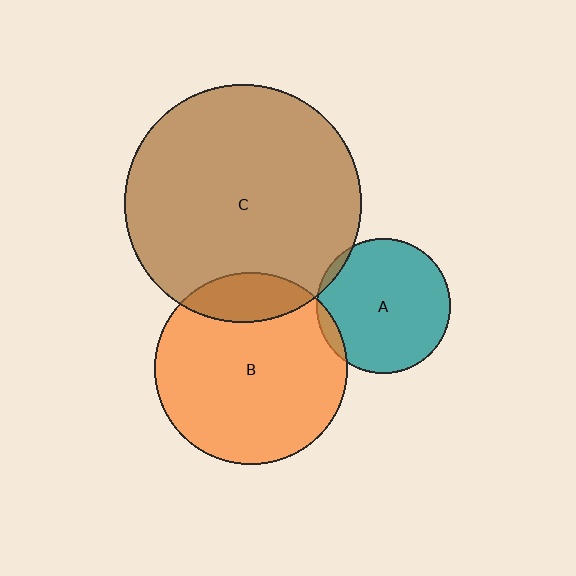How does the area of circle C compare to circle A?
Approximately 3.1 times.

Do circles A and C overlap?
Yes.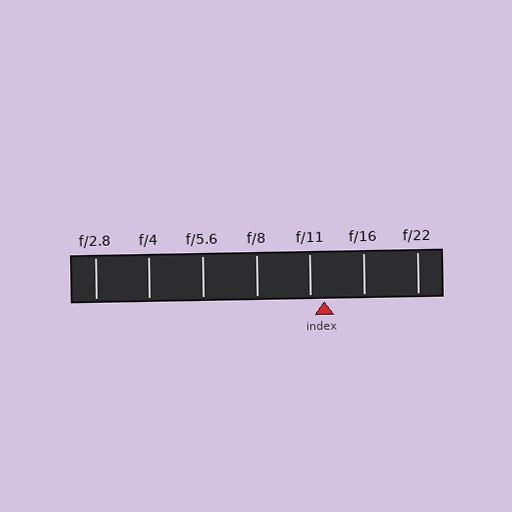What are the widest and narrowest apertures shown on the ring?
The widest aperture shown is f/2.8 and the narrowest is f/22.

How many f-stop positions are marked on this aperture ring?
There are 7 f-stop positions marked.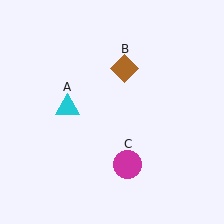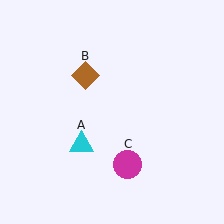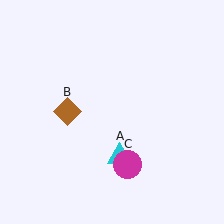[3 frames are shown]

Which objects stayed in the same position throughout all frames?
Magenta circle (object C) remained stationary.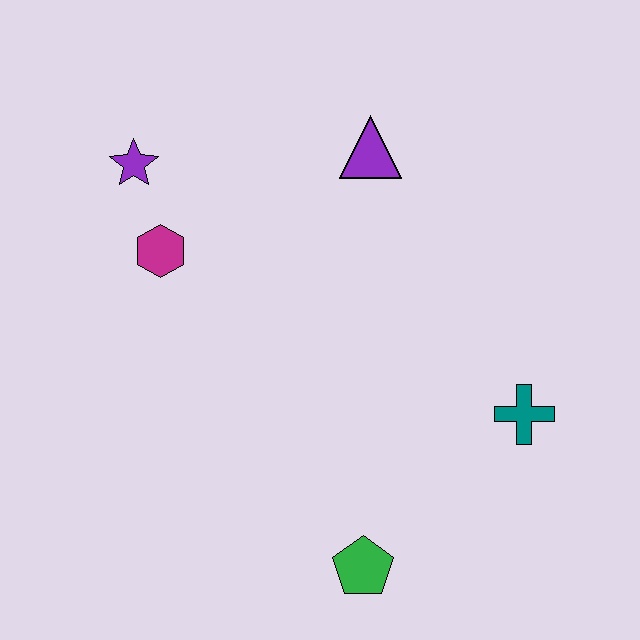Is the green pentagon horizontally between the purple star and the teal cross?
Yes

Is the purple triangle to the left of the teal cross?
Yes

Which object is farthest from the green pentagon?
The purple star is farthest from the green pentagon.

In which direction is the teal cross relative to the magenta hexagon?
The teal cross is to the right of the magenta hexagon.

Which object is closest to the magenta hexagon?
The purple star is closest to the magenta hexagon.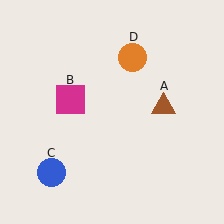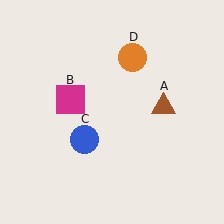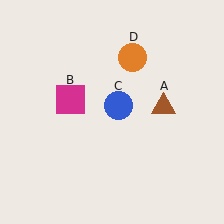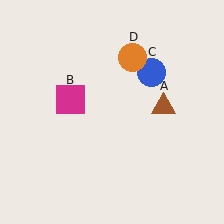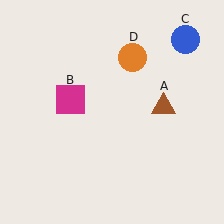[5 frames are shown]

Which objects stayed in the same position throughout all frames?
Brown triangle (object A) and magenta square (object B) and orange circle (object D) remained stationary.